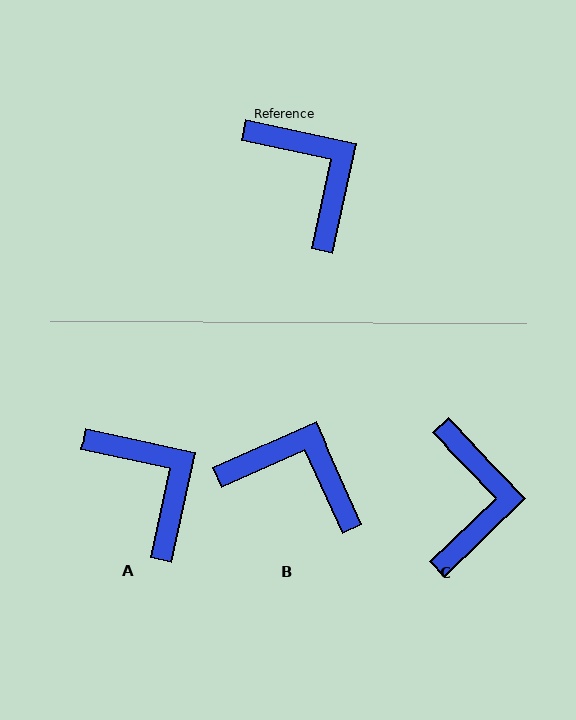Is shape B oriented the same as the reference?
No, it is off by about 36 degrees.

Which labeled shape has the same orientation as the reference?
A.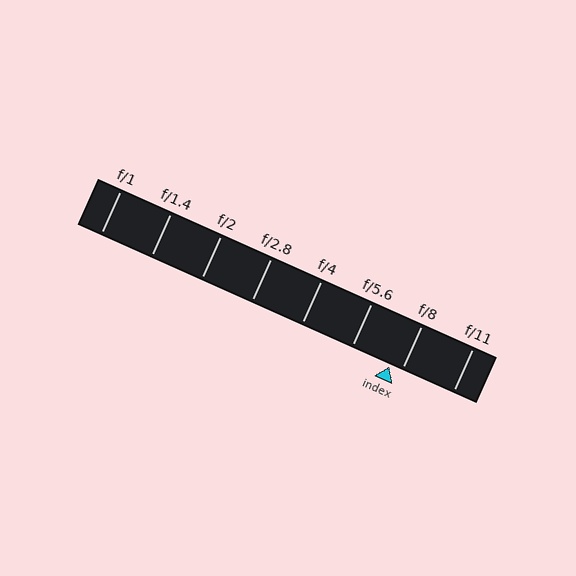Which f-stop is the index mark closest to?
The index mark is closest to f/8.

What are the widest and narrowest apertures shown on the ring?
The widest aperture shown is f/1 and the narrowest is f/11.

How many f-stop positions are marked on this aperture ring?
There are 8 f-stop positions marked.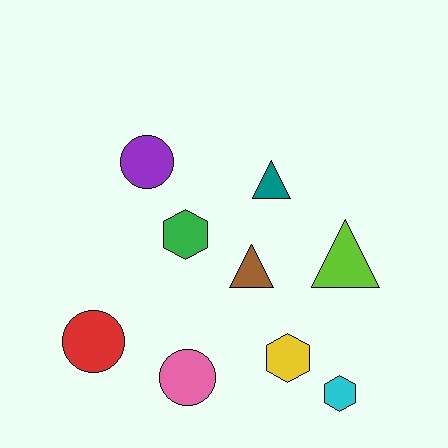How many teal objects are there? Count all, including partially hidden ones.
There is 1 teal object.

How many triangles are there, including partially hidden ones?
There are 3 triangles.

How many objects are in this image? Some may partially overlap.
There are 9 objects.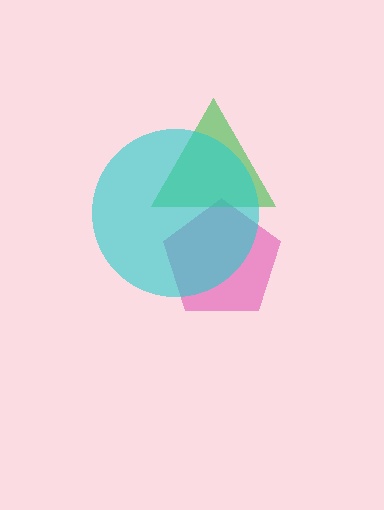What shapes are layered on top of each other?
The layered shapes are: a magenta pentagon, a green triangle, a cyan circle.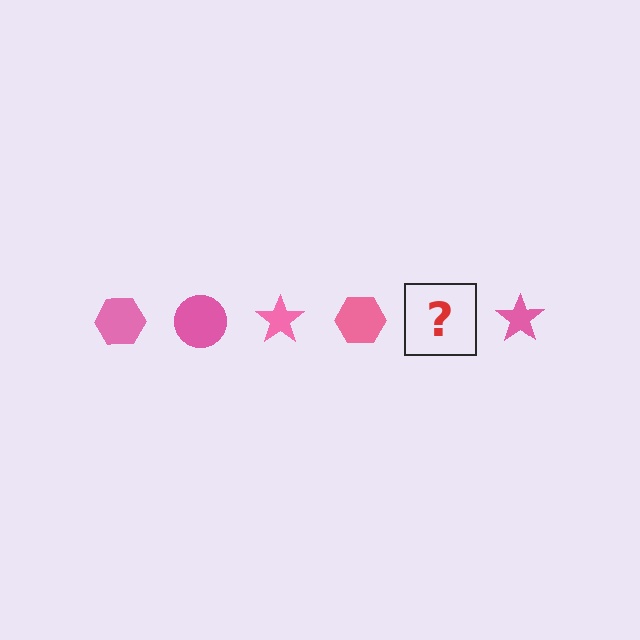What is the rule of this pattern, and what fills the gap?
The rule is that the pattern cycles through hexagon, circle, star shapes in pink. The gap should be filled with a pink circle.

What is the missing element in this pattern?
The missing element is a pink circle.